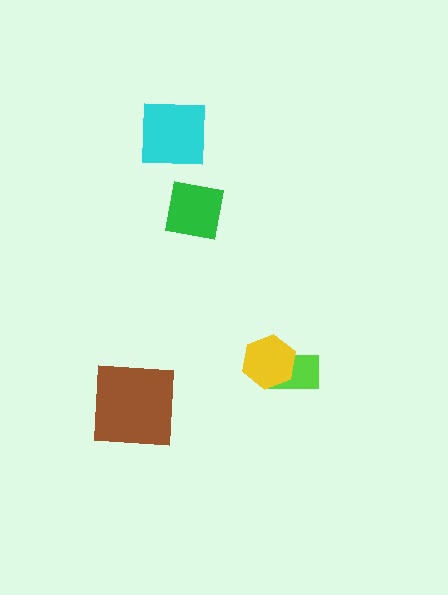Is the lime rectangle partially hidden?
Yes, it is partially covered by another shape.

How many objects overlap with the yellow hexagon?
1 object overlaps with the yellow hexagon.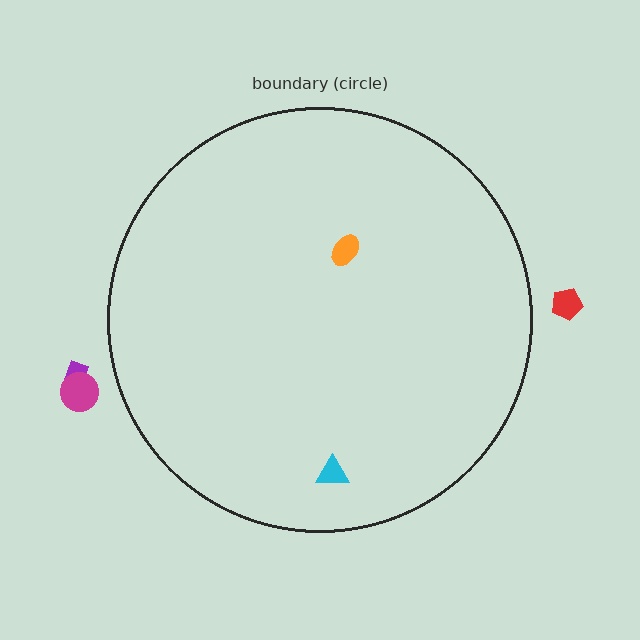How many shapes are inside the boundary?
2 inside, 3 outside.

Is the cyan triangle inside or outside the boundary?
Inside.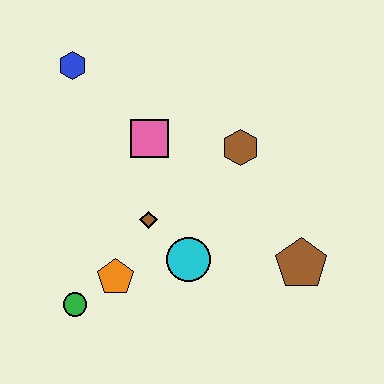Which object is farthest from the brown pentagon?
The blue hexagon is farthest from the brown pentagon.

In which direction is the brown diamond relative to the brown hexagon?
The brown diamond is to the left of the brown hexagon.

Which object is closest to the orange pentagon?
The green circle is closest to the orange pentagon.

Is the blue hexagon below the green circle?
No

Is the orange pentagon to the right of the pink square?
No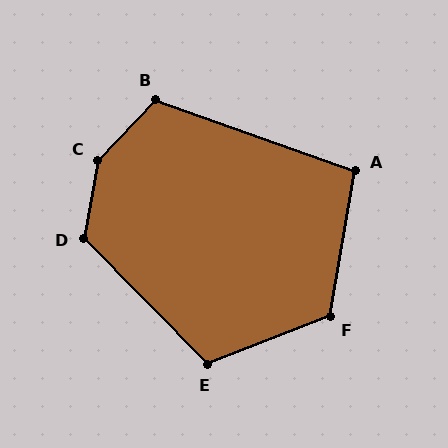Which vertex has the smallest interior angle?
A, at approximately 100 degrees.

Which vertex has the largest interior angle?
C, at approximately 146 degrees.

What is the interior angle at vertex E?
Approximately 113 degrees (obtuse).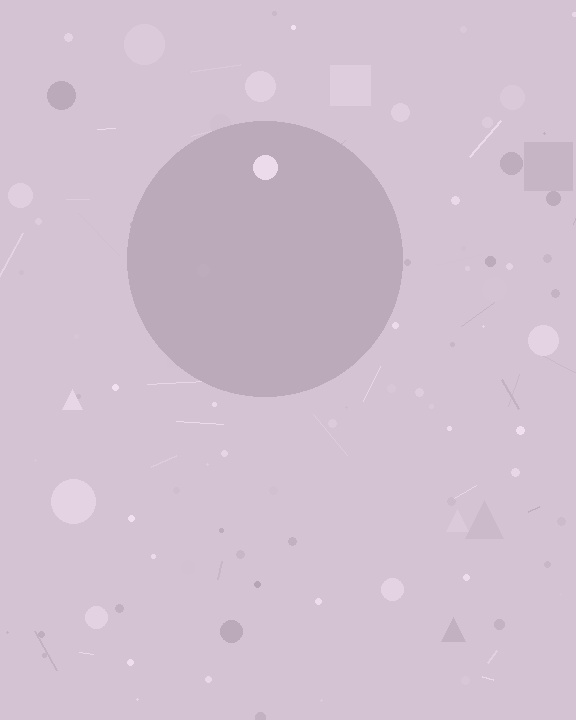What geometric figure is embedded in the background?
A circle is embedded in the background.